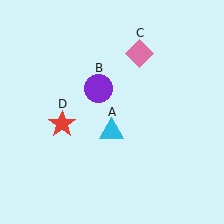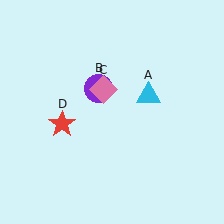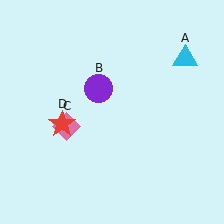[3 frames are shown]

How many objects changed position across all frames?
2 objects changed position: cyan triangle (object A), pink diamond (object C).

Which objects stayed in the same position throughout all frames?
Purple circle (object B) and red star (object D) remained stationary.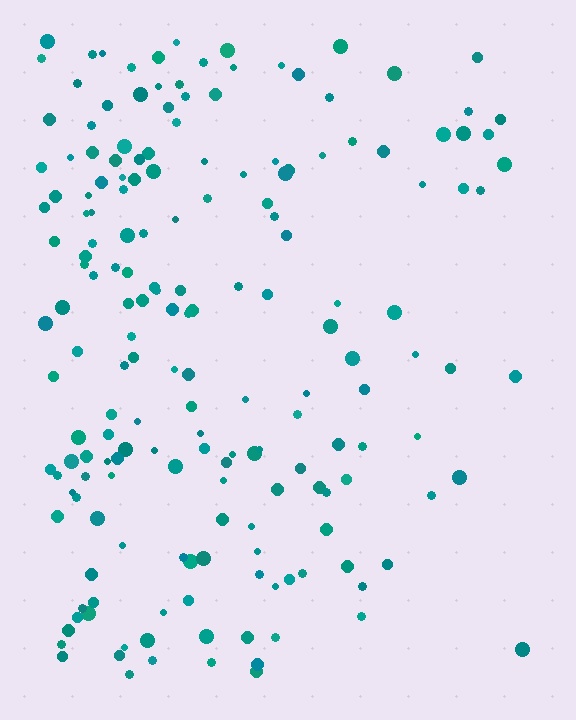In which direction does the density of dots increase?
From right to left, with the left side densest.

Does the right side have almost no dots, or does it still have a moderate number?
Still a moderate number, just noticeably fewer than the left.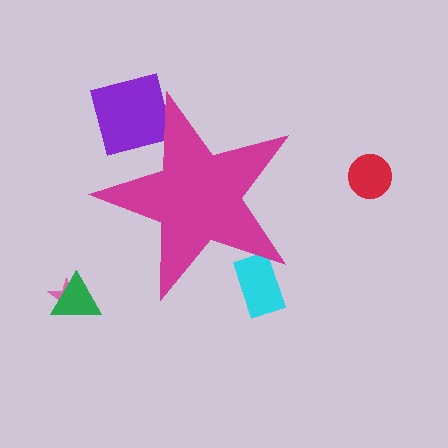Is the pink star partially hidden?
No, the pink star is fully visible.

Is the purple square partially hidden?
Yes, the purple square is partially hidden behind the magenta star.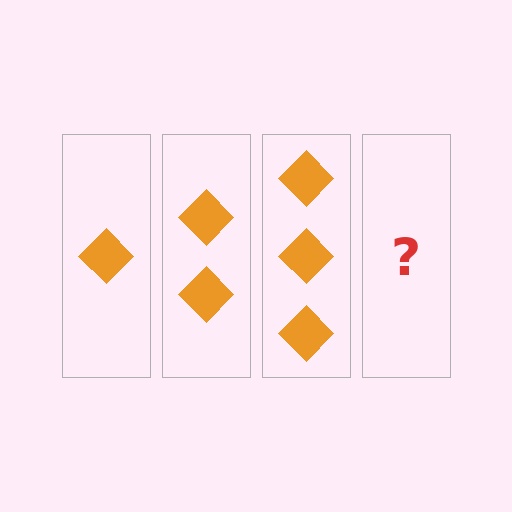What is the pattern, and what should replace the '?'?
The pattern is that each step adds one more diamond. The '?' should be 4 diamonds.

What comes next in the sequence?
The next element should be 4 diamonds.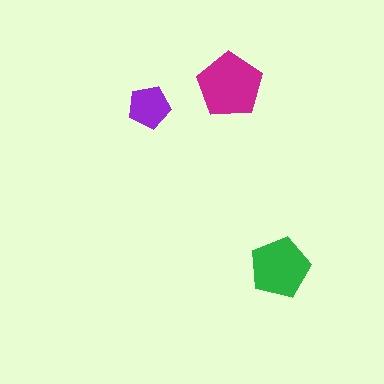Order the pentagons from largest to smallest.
the magenta one, the green one, the purple one.